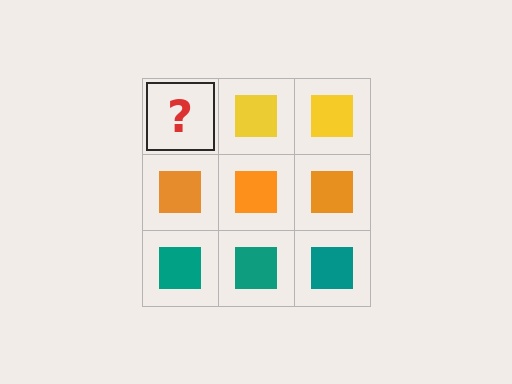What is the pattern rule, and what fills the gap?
The rule is that each row has a consistent color. The gap should be filled with a yellow square.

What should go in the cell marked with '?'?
The missing cell should contain a yellow square.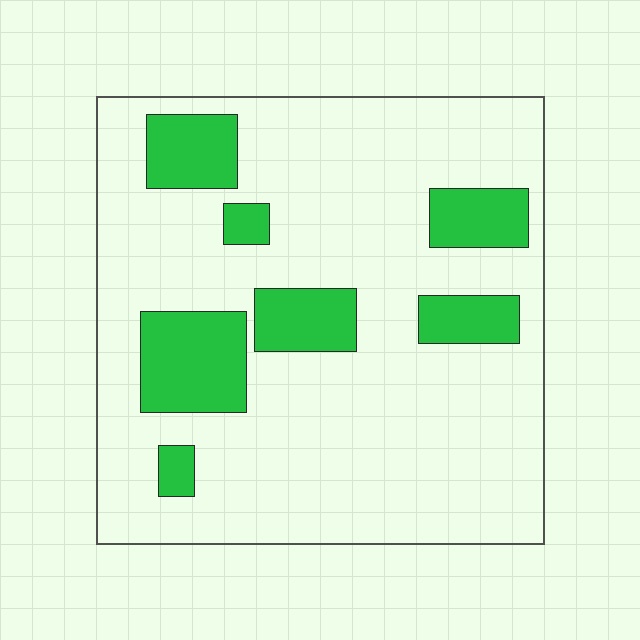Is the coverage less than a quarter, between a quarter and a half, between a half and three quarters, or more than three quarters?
Less than a quarter.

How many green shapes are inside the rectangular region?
7.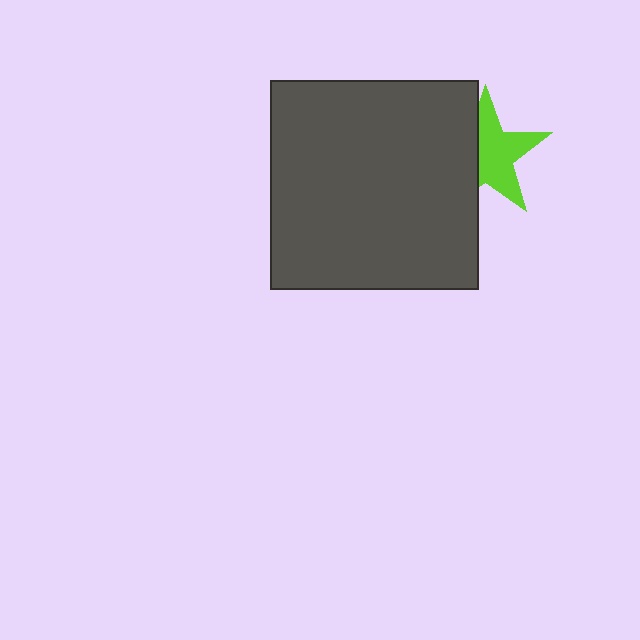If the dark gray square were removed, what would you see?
You would see the complete lime star.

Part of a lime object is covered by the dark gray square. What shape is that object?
It is a star.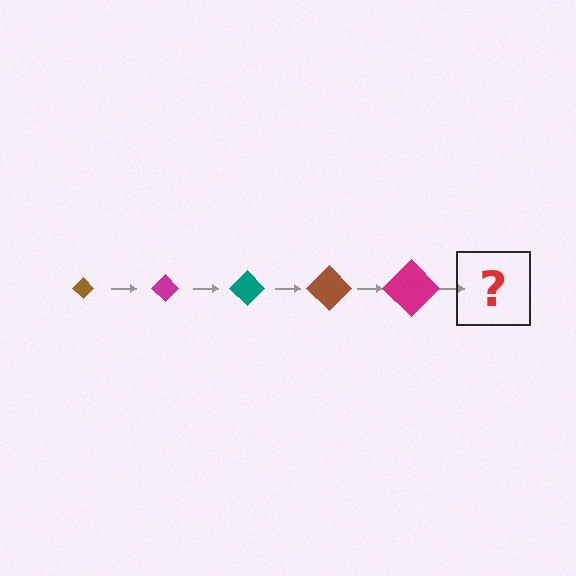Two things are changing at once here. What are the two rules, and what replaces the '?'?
The two rules are that the diamond grows larger each step and the color cycles through brown, magenta, and teal. The '?' should be a teal diamond, larger than the previous one.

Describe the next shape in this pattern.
It should be a teal diamond, larger than the previous one.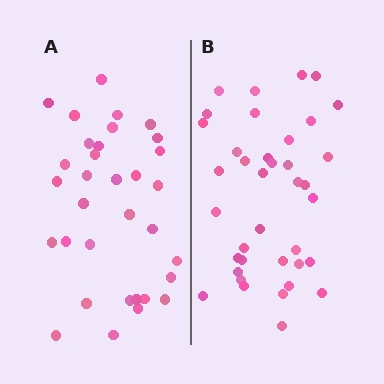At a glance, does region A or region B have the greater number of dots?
Region B (the right region) has more dots.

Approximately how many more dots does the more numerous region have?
Region B has about 5 more dots than region A.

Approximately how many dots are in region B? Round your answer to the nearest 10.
About 40 dots. (The exact count is 38, which rounds to 40.)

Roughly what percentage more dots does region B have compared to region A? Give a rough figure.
About 15% more.